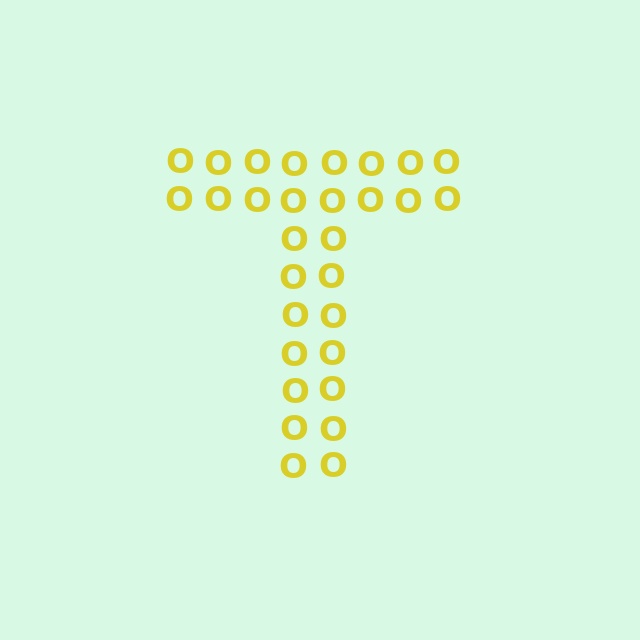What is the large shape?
The large shape is the letter T.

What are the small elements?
The small elements are letter O's.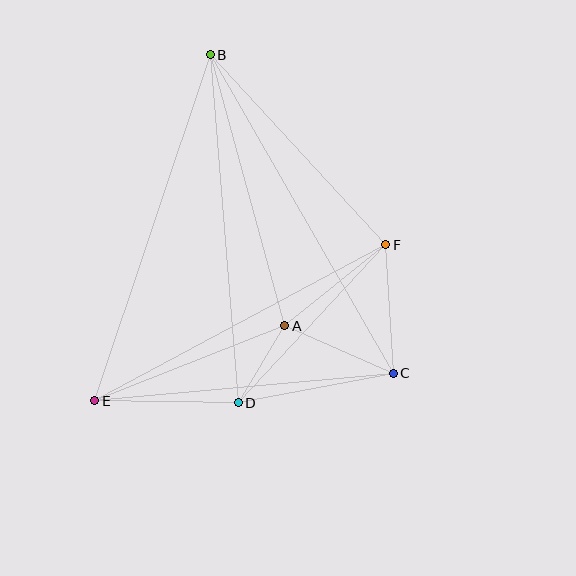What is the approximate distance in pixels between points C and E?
The distance between C and E is approximately 300 pixels.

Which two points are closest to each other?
Points A and D are closest to each other.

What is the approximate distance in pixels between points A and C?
The distance between A and C is approximately 119 pixels.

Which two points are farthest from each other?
Points B and C are farthest from each other.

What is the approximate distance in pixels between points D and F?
The distance between D and F is approximately 216 pixels.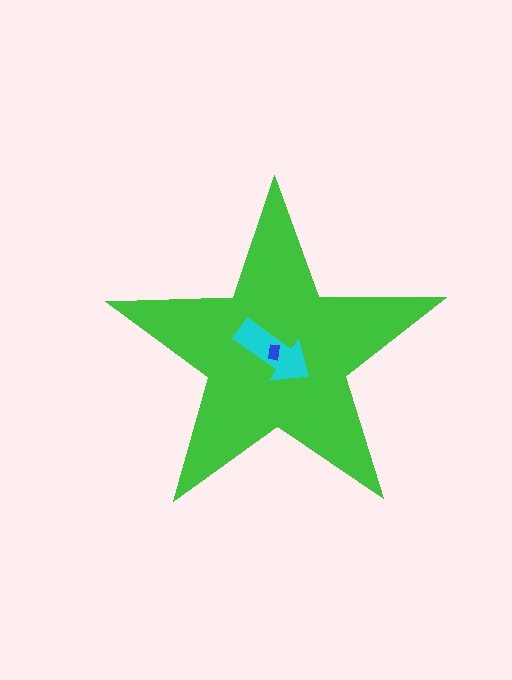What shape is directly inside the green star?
The cyan arrow.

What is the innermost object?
The blue rectangle.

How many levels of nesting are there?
3.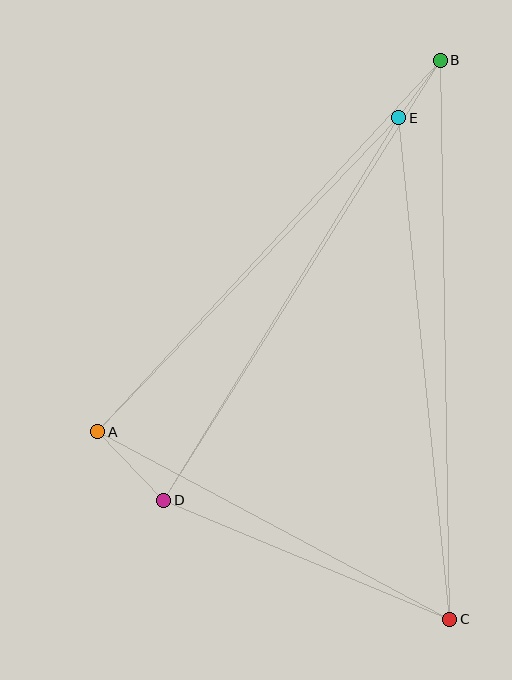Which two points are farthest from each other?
Points B and C are farthest from each other.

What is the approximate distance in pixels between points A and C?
The distance between A and C is approximately 399 pixels.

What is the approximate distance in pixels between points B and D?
The distance between B and D is approximately 520 pixels.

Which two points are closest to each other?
Points B and E are closest to each other.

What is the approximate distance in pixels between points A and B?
The distance between A and B is approximately 506 pixels.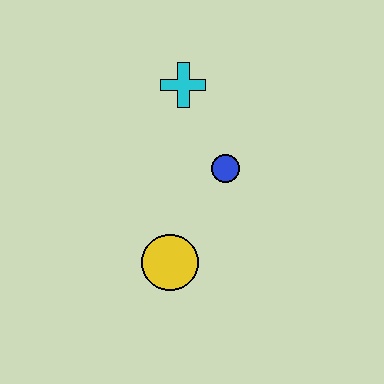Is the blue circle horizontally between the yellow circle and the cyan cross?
No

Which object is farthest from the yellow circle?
The cyan cross is farthest from the yellow circle.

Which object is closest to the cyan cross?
The blue circle is closest to the cyan cross.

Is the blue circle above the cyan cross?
No